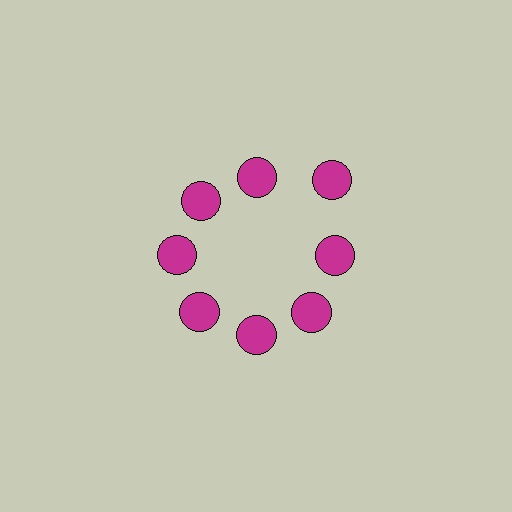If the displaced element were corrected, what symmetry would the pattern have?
It would have 8-fold rotational symmetry — the pattern would map onto itself every 45 degrees.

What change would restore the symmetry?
The symmetry would be restored by moving it inward, back onto the ring so that all 8 circles sit at equal angles and equal distance from the center.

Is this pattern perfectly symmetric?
No. The 8 magenta circles are arranged in a ring, but one element near the 2 o'clock position is pushed outward from the center, breaking the 8-fold rotational symmetry.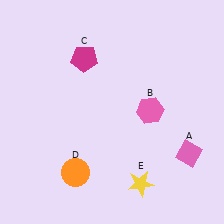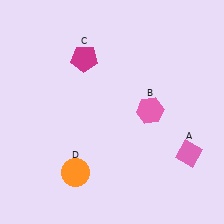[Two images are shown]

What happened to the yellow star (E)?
The yellow star (E) was removed in Image 2. It was in the bottom-right area of Image 1.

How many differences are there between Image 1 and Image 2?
There is 1 difference between the two images.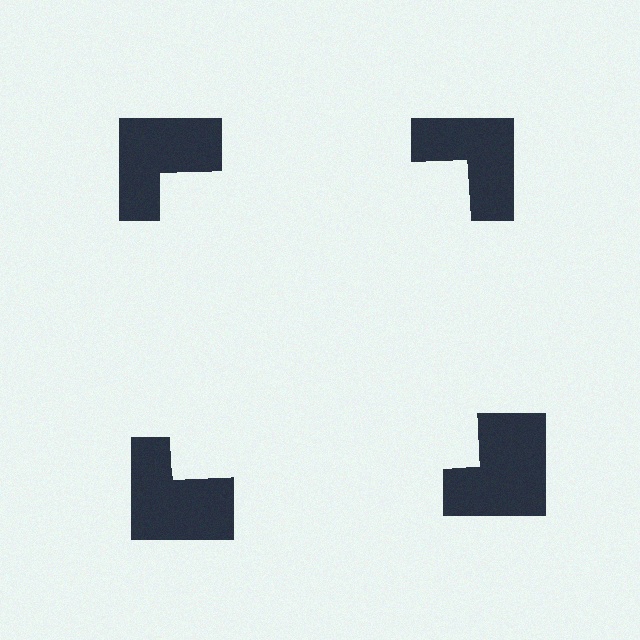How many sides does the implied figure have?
4 sides.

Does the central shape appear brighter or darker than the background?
It typically appears slightly brighter than the background, even though no actual brightness change is drawn.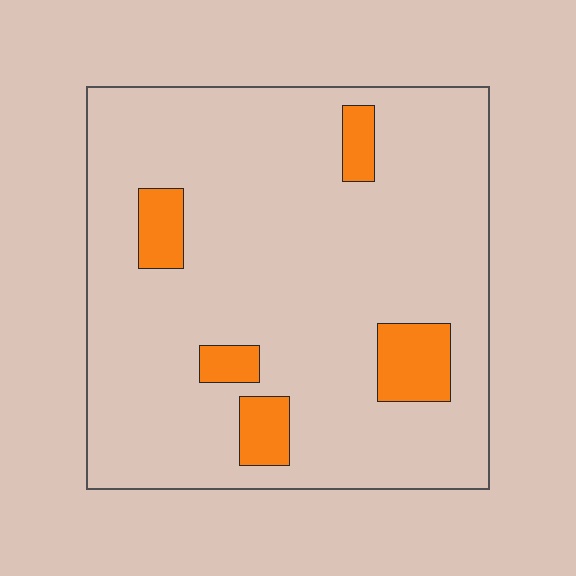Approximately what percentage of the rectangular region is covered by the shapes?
Approximately 10%.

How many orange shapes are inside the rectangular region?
5.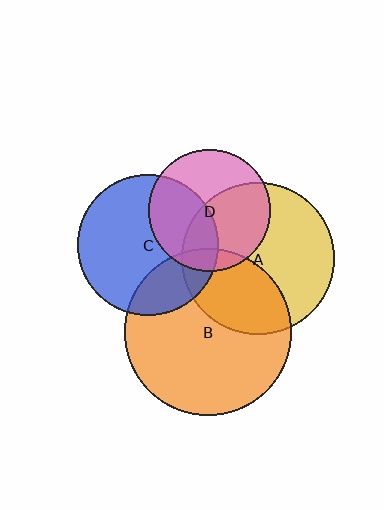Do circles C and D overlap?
Yes.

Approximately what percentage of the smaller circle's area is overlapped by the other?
Approximately 40%.